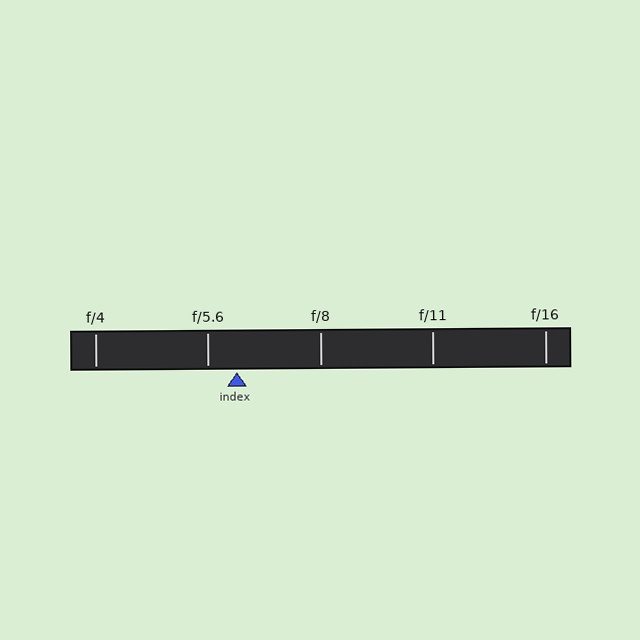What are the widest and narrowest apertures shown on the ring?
The widest aperture shown is f/4 and the narrowest is f/16.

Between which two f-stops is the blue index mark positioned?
The index mark is between f/5.6 and f/8.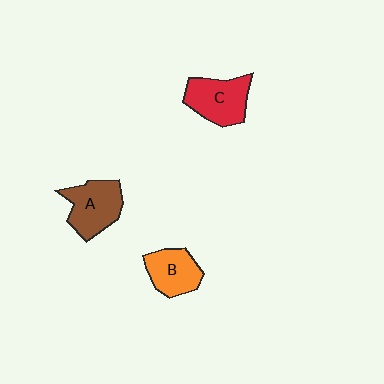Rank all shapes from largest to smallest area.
From largest to smallest: A (brown), C (red), B (orange).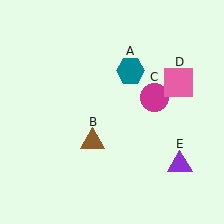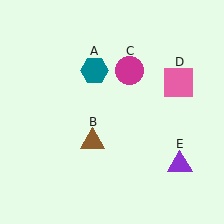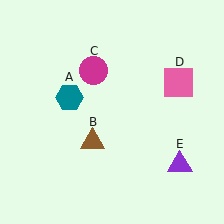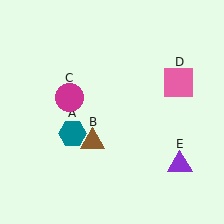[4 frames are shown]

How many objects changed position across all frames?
2 objects changed position: teal hexagon (object A), magenta circle (object C).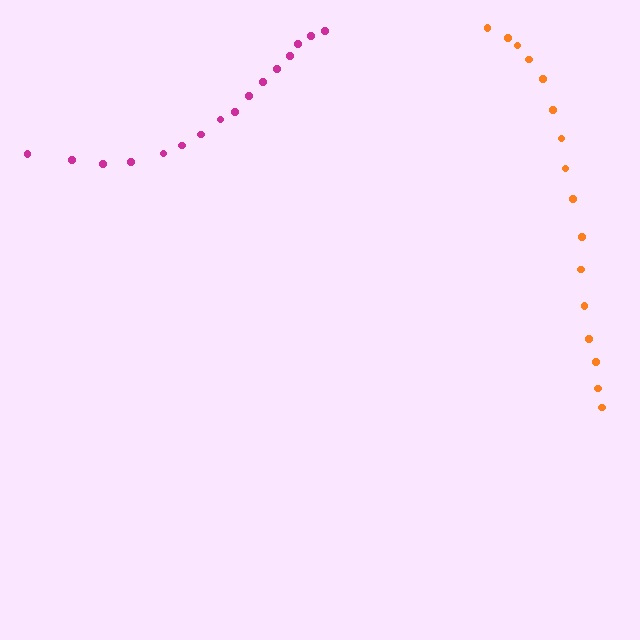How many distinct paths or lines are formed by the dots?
There are 2 distinct paths.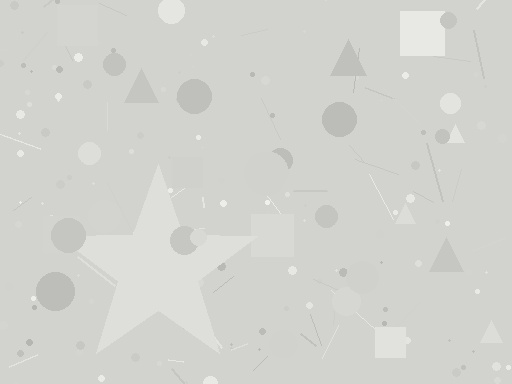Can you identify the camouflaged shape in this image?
The camouflaged shape is a star.